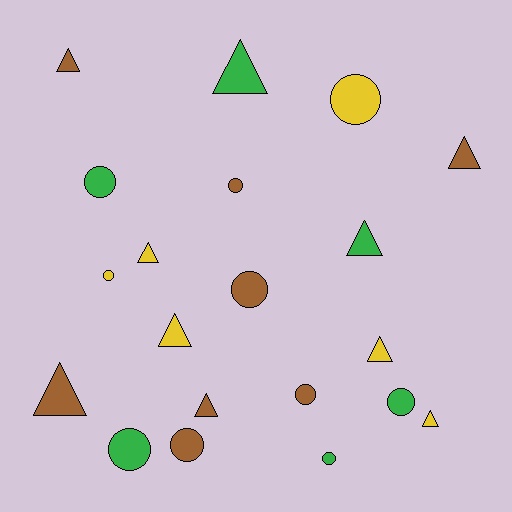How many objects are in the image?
There are 20 objects.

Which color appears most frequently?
Brown, with 8 objects.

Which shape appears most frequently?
Circle, with 10 objects.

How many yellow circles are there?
There are 2 yellow circles.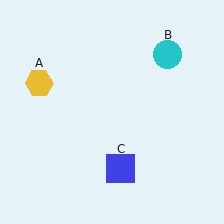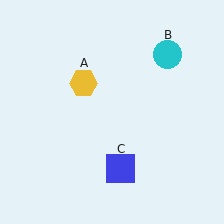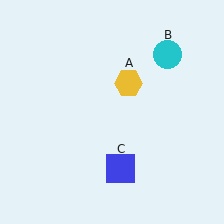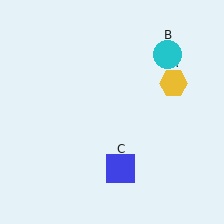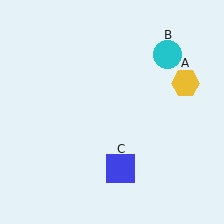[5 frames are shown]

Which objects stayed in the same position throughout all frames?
Cyan circle (object B) and blue square (object C) remained stationary.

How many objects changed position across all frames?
1 object changed position: yellow hexagon (object A).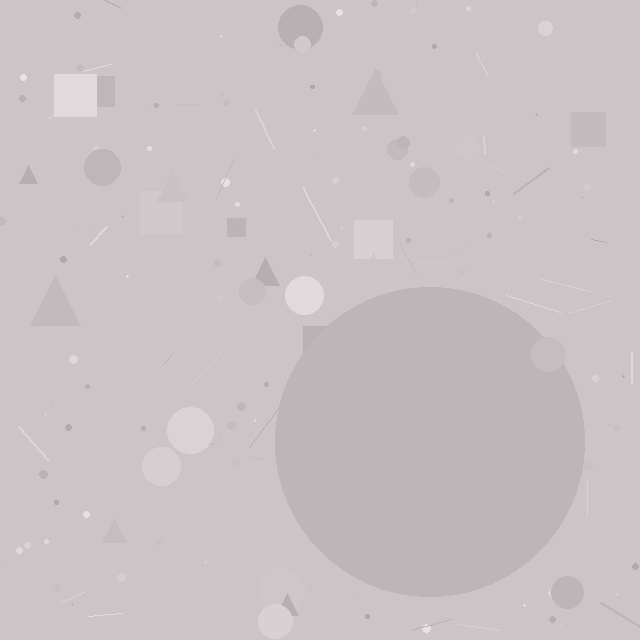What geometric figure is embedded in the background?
A circle is embedded in the background.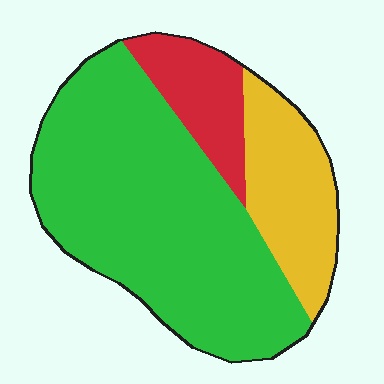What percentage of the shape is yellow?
Yellow covers around 20% of the shape.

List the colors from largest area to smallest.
From largest to smallest: green, yellow, red.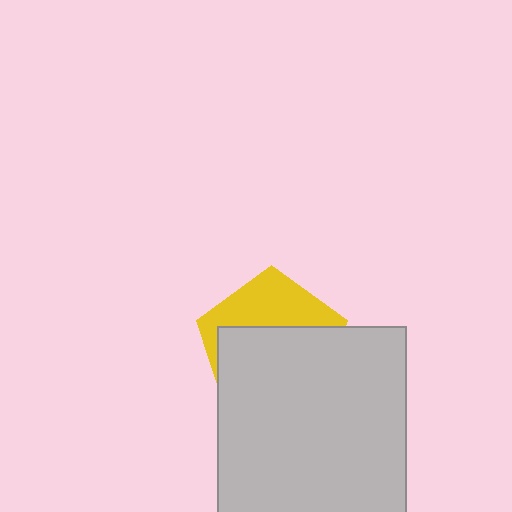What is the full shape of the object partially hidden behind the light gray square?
The partially hidden object is a yellow pentagon.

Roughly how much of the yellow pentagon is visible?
A small part of it is visible (roughly 37%).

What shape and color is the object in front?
The object in front is a light gray square.